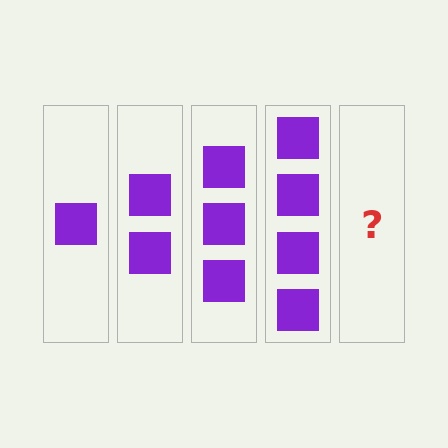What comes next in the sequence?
The next element should be 5 squares.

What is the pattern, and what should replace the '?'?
The pattern is that each step adds one more square. The '?' should be 5 squares.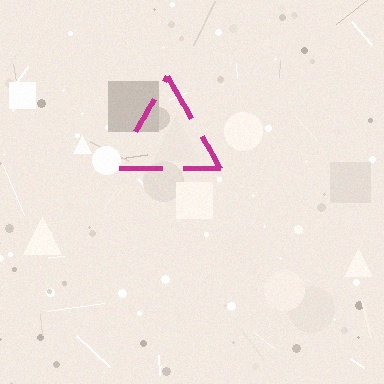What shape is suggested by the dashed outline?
The dashed outline suggests a triangle.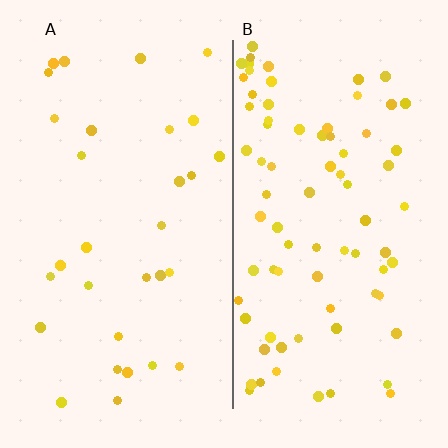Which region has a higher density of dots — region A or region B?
B (the right).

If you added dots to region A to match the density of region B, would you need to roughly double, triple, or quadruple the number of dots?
Approximately triple.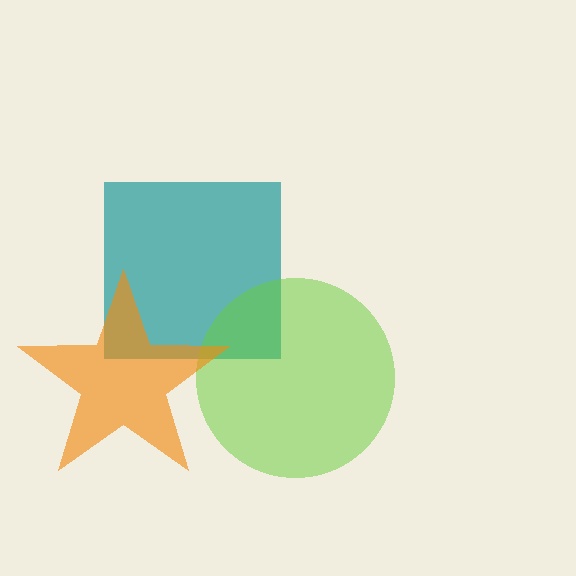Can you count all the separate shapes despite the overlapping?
Yes, there are 3 separate shapes.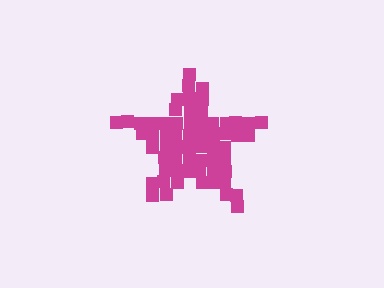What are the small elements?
The small elements are squares.